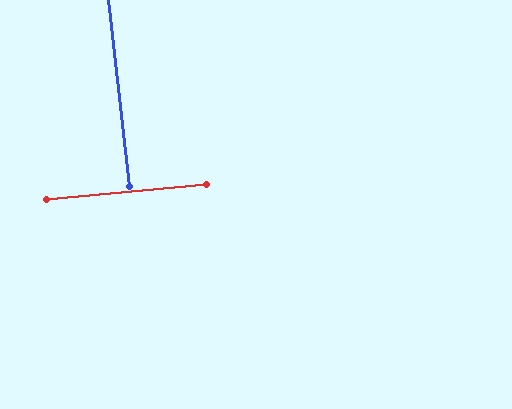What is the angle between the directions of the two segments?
Approximately 89 degrees.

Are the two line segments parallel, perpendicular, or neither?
Perpendicular — they meet at approximately 89°.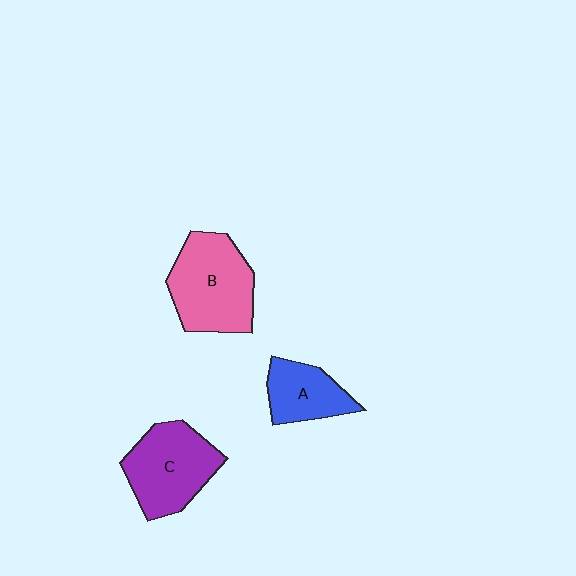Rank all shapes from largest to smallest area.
From largest to smallest: B (pink), C (purple), A (blue).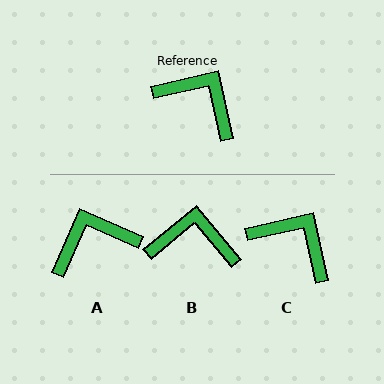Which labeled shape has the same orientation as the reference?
C.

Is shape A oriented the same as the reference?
No, it is off by about 53 degrees.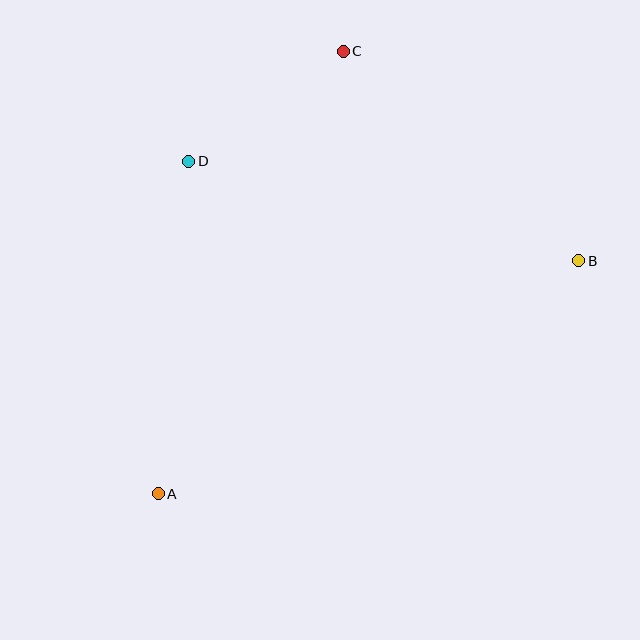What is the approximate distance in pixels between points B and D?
The distance between B and D is approximately 402 pixels.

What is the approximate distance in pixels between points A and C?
The distance between A and C is approximately 479 pixels.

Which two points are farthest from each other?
Points A and B are farthest from each other.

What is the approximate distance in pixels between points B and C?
The distance between B and C is approximately 315 pixels.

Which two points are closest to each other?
Points C and D are closest to each other.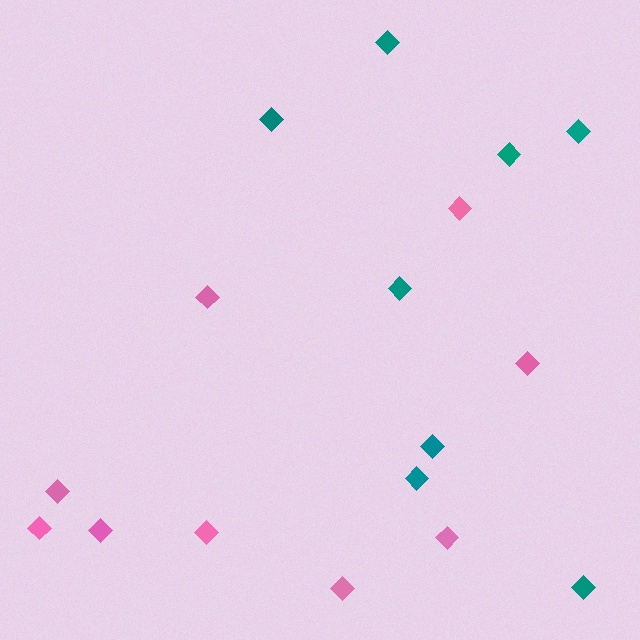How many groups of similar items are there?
There are 2 groups: one group of pink diamonds (9) and one group of teal diamonds (8).